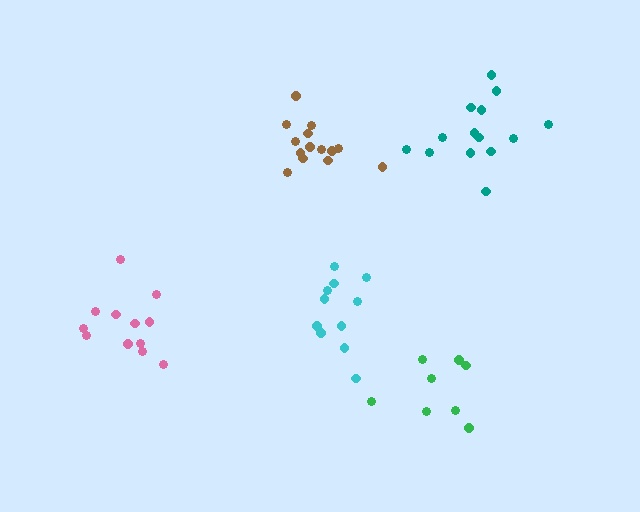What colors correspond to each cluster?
The clusters are colored: brown, green, teal, pink, cyan.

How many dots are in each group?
Group 1: 14 dots, Group 2: 8 dots, Group 3: 14 dots, Group 4: 12 dots, Group 5: 11 dots (59 total).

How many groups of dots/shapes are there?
There are 5 groups.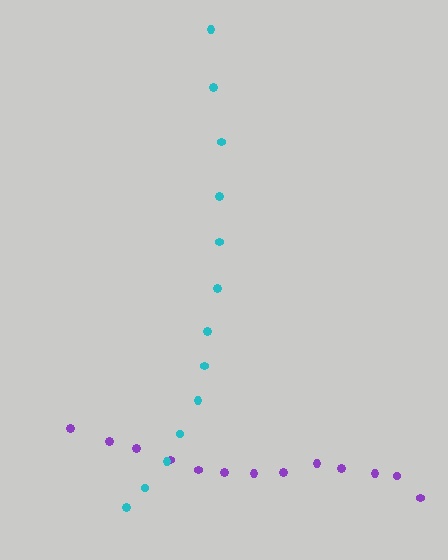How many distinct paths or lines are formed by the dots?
There are 2 distinct paths.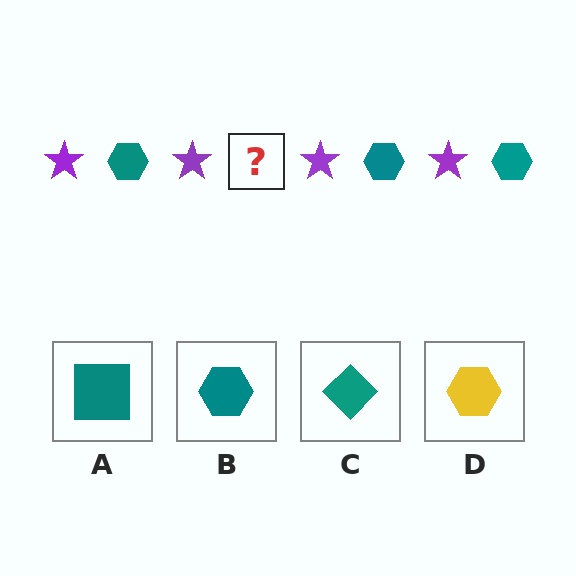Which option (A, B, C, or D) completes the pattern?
B.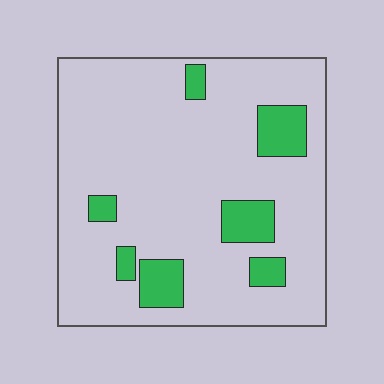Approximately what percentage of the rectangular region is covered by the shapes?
Approximately 15%.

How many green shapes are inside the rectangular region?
7.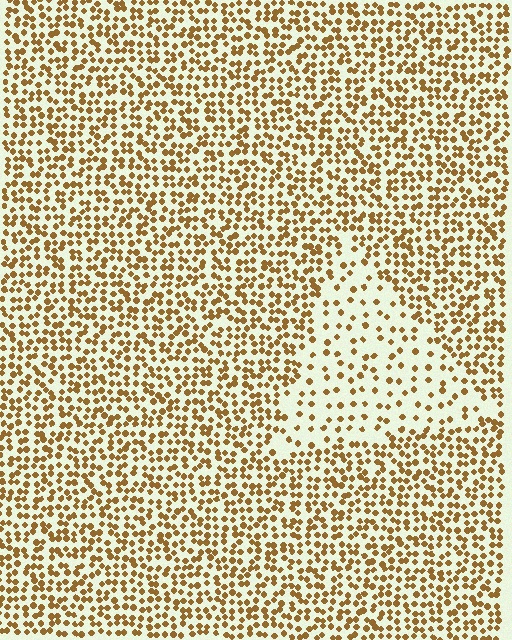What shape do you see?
I see a triangle.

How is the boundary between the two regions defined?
The boundary is defined by a change in element density (approximately 2.4x ratio). All elements are the same color, size, and shape.